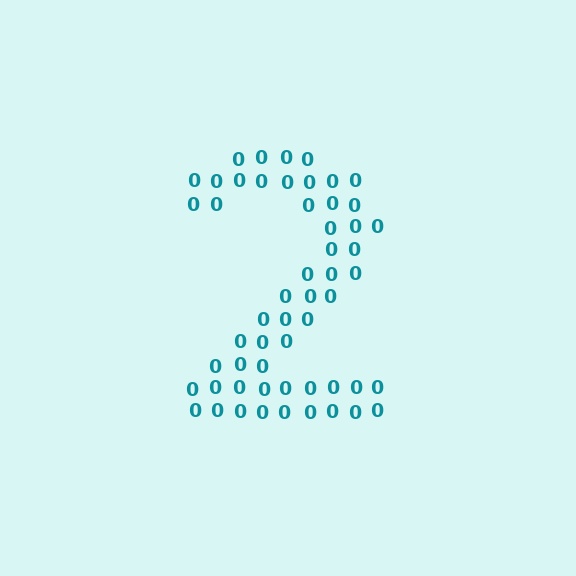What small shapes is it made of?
It is made of small digit 0's.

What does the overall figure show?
The overall figure shows the digit 2.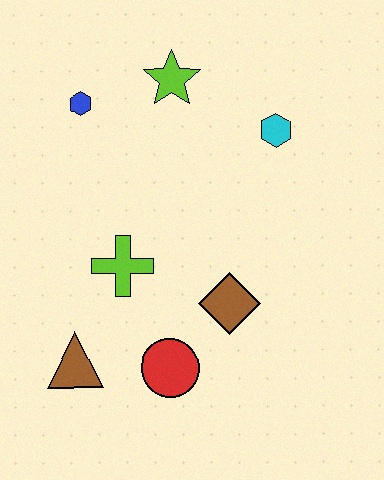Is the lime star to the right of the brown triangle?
Yes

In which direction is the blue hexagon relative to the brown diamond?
The blue hexagon is above the brown diamond.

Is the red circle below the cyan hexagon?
Yes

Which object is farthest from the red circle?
The lime star is farthest from the red circle.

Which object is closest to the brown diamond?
The red circle is closest to the brown diamond.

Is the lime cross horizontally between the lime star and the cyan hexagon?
No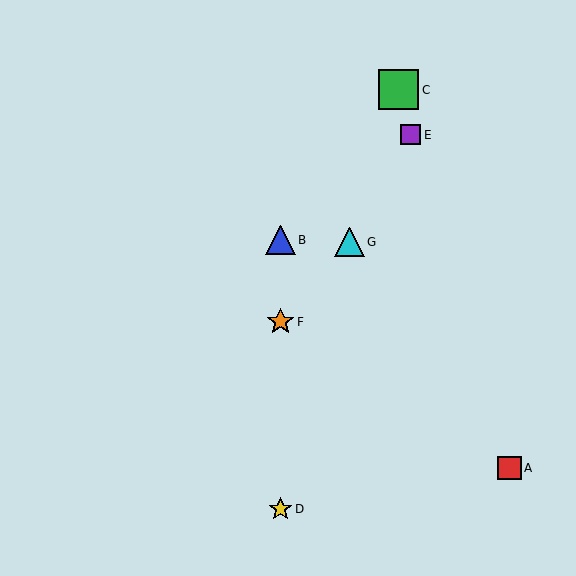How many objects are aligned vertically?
3 objects (B, D, F) are aligned vertically.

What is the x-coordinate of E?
Object E is at x≈410.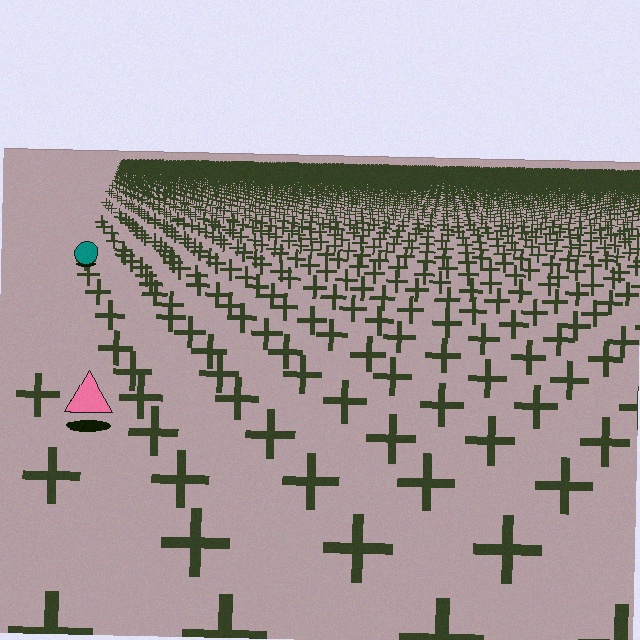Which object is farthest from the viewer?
The teal circle is farthest from the viewer. It appears smaller and the ground texture around it is denser.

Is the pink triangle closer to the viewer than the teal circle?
Yes. The pink triangle is closer — you can tell from the texture gradient: the ground texture is coarser near it.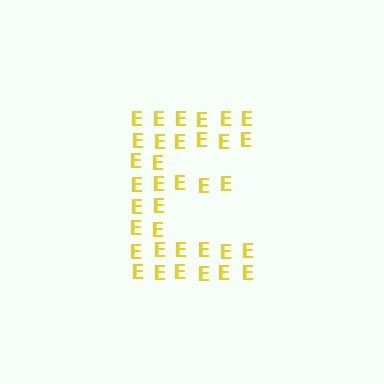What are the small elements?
The small elements are letter E's.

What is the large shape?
The large shape is the letter E.